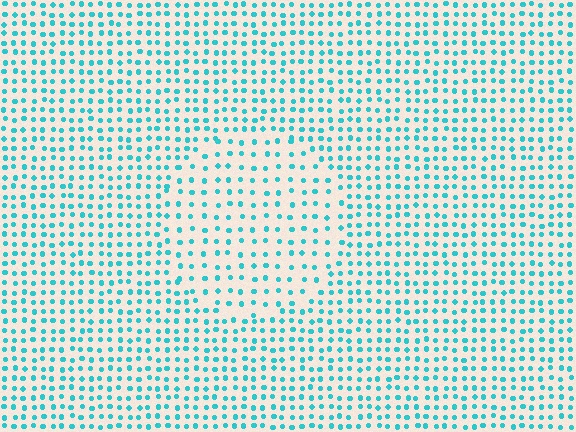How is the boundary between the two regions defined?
The boundary is defined by a change in element density (approximately 1.7x ratio). All elements are the same color, size, and shape.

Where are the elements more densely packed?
The elements are more densely packed outside the circle boundary.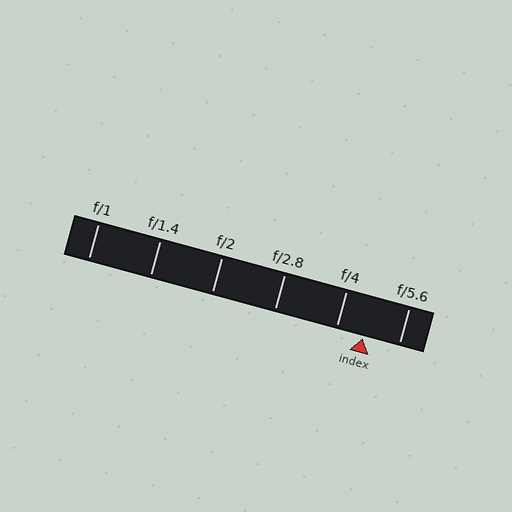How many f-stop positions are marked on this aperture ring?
There are 6 f-stop positions marked.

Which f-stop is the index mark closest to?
The index mark is closest to f/4.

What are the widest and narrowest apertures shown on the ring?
The widest aperture shown is f/1 and the narrowest is f/5.6.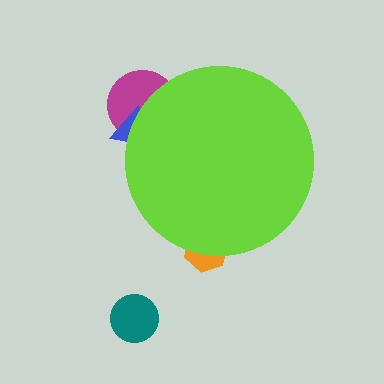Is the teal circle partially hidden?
No, the teal circle is fully visible.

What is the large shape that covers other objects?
A lime circle.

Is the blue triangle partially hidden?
Yes, the blue triangle is partially hidden behind the lime circle.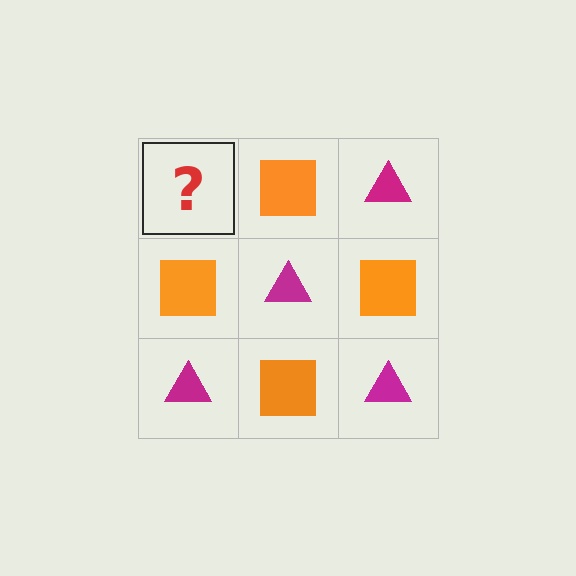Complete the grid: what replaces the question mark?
The question mark should be replaced with a magenta triangle.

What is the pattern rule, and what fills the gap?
The rule is that it alternates magenta triangle and orange square in a checkerboard pattern. The gap should be filled with a magenta triangle.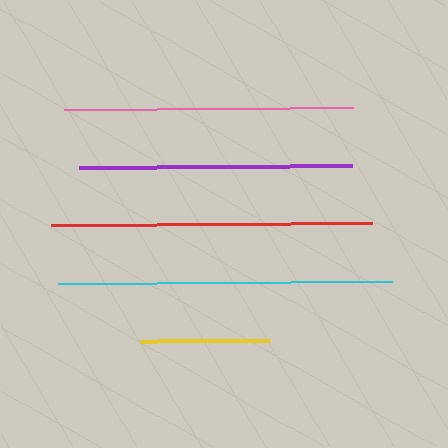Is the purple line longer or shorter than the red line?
The red line is longer than the purple line.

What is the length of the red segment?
The red segment is approximately 321 pixels long.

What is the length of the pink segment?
The pink segment is approximately 289 pixels long.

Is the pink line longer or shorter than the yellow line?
The pink line is longer than the yellow line.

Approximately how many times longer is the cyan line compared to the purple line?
The cyan line is approximately 1.2 times the length of the purple line.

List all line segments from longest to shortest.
From longest to shortest: cyan, red, pink, purple, yellow.